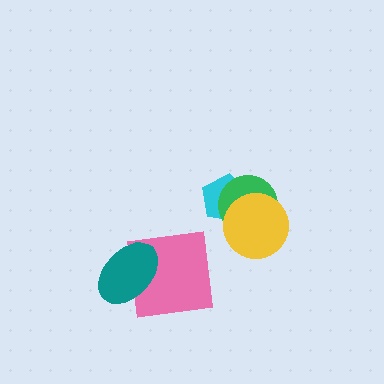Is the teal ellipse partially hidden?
No, no other shape covers it.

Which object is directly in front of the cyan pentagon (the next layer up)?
The green circle is directly in front of the cyan pentagon.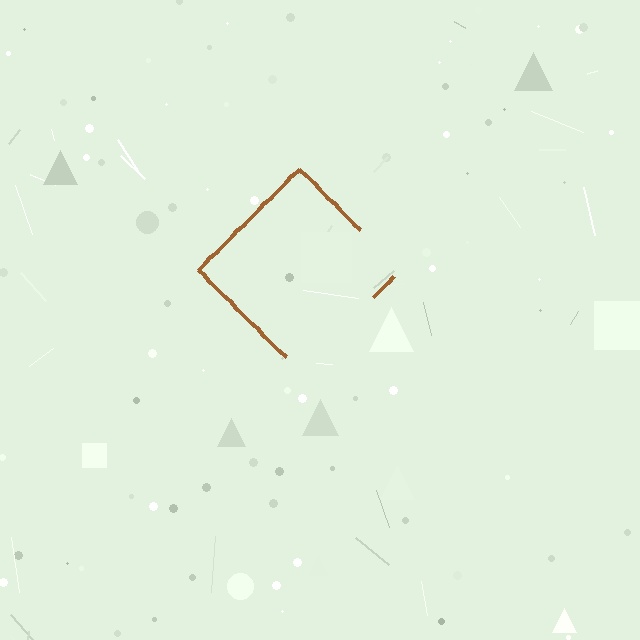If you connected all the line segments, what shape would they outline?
They would outline a diamond.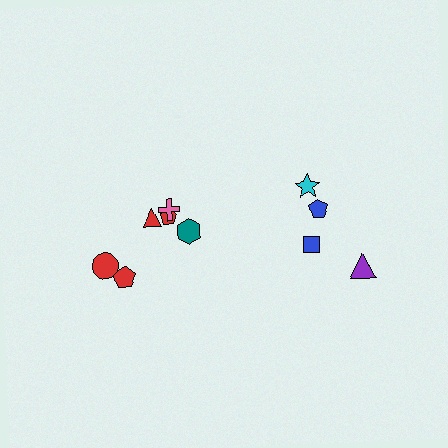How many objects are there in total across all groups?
There are 10 objects.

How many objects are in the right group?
There are 4 objects.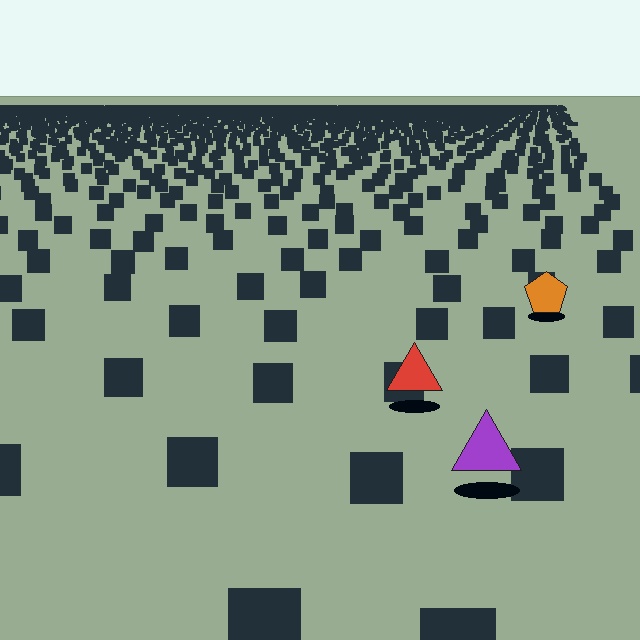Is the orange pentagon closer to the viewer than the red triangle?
No. The red triangle is closer — you can tell from the texture gradient: the ground texture is coarser near it.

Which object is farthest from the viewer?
The orange pentagon is farthest from the viewer. It appears smaller and the ground texture around it is denser.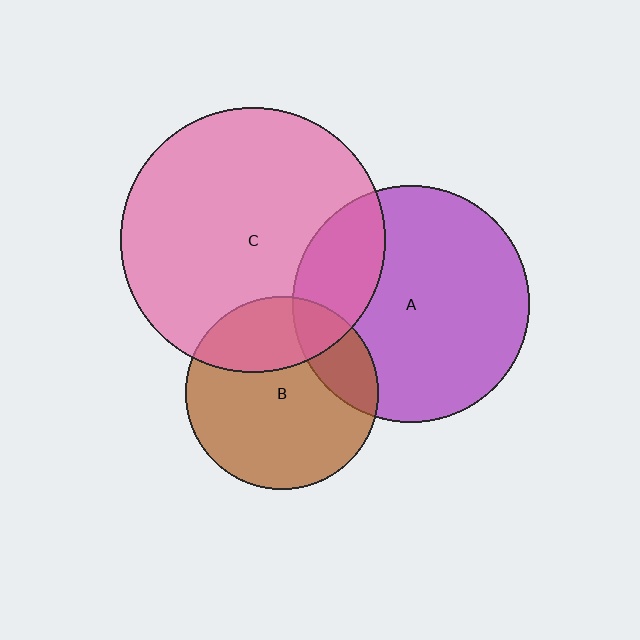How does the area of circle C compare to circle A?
Approximately 1.2 times.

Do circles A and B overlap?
Yes.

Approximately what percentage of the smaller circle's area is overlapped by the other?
Approximately 20%.